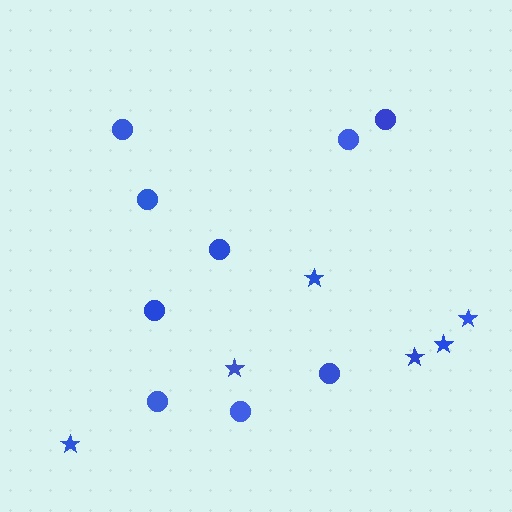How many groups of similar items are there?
There are 2 groups: one group of circles (9) and one group of stars (6).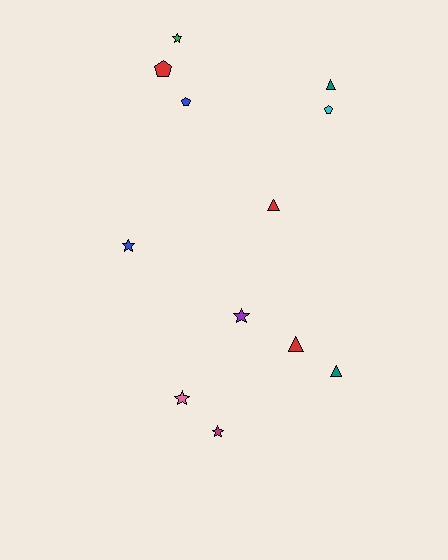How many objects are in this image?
There are 12 objects.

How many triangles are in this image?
There are 4 triangles.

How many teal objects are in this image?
There are 2 teal objects.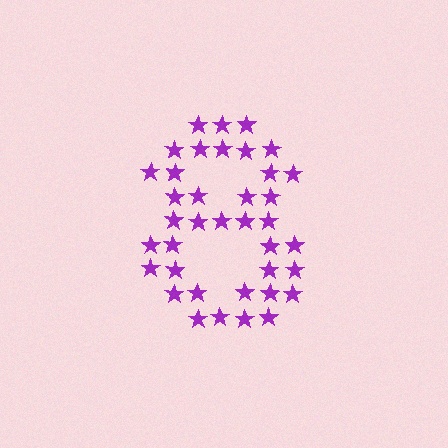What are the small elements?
The small elements are stars.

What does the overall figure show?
The overall figure shows the digit 8.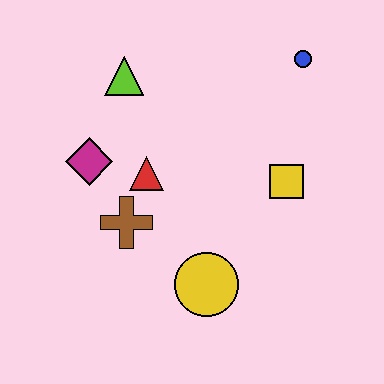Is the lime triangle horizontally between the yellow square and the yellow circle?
No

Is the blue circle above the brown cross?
Yes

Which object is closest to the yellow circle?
The brown cross is closest to the yellow circle.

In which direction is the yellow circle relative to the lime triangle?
The yellow circle is below the lime triangle.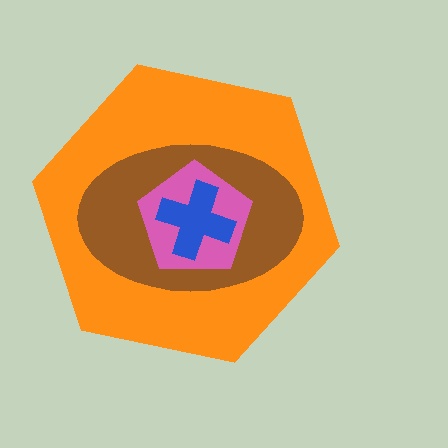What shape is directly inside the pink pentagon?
The blue cross.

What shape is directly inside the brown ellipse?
The pink pentagon.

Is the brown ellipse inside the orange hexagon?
Yes.